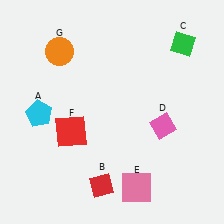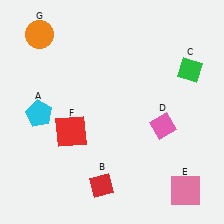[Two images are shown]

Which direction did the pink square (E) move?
The pink square (E) moved right.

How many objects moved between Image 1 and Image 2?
3 objects moved between the two images.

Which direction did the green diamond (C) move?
The green diamond (C) moved down.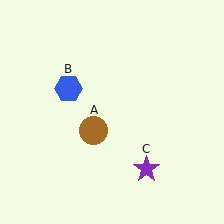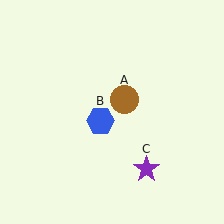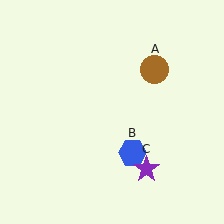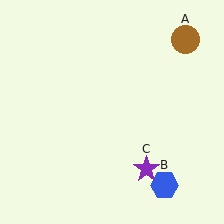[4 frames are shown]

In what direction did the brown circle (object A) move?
The brown circle (object A) moved up and to the right.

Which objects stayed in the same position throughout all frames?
Purple star (object C) remained stationary.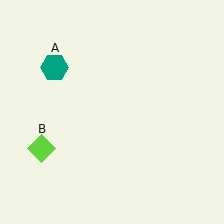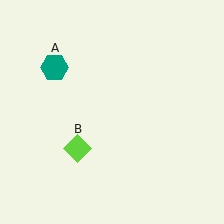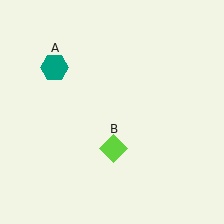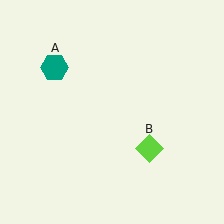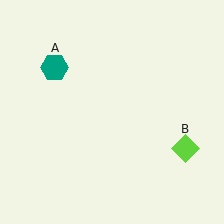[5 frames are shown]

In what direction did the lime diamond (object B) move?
The lime diamond (object B) moved right.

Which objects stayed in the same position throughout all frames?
Teal hexagon (object A) remained stationary.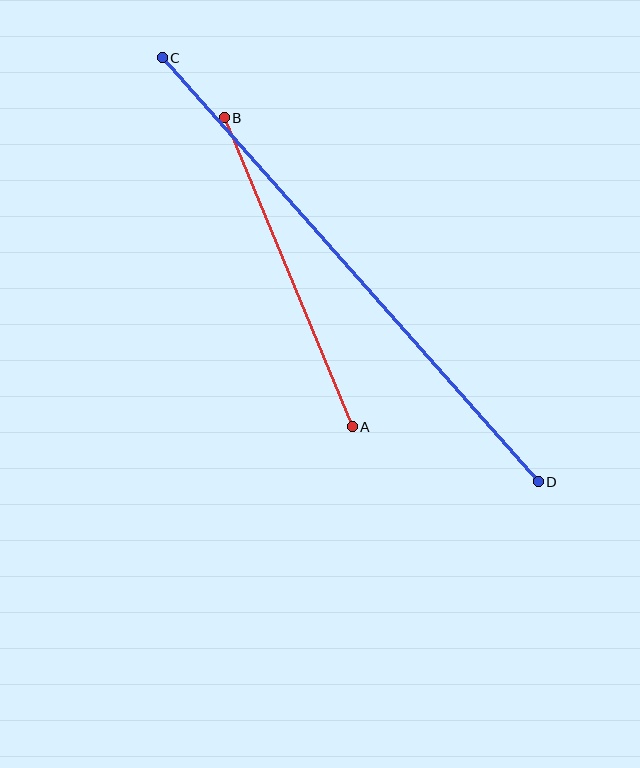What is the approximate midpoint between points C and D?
The midpoint is at approximately (350, 270) pixels.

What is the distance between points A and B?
The distance is approximately 334 pixels.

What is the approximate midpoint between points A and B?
The midpoint is at approximately (288, 272) pixels.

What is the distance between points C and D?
The distance is approximately 566 pixels.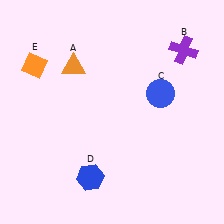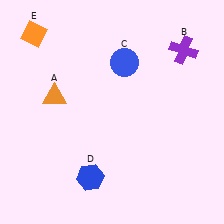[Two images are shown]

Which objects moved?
The objects that moved are: the orange triangle (A), the blue circle (C), the orange diamond (E).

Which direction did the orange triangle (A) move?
The orange triangle (A) moved down.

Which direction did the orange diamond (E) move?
The orange diamond (E) moved up.